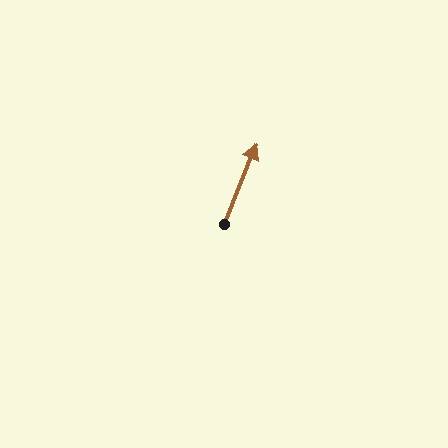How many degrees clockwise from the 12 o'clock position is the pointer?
Approximately 22 degrees.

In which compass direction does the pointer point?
North.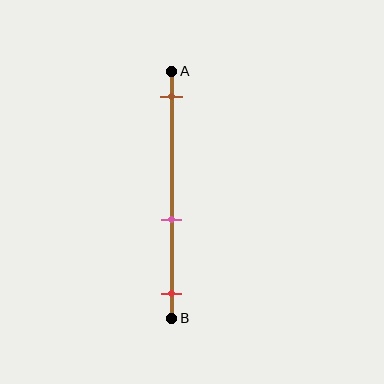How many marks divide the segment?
There are 3 marks dividing the segment.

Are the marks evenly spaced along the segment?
No, the marks are not evenly spaced.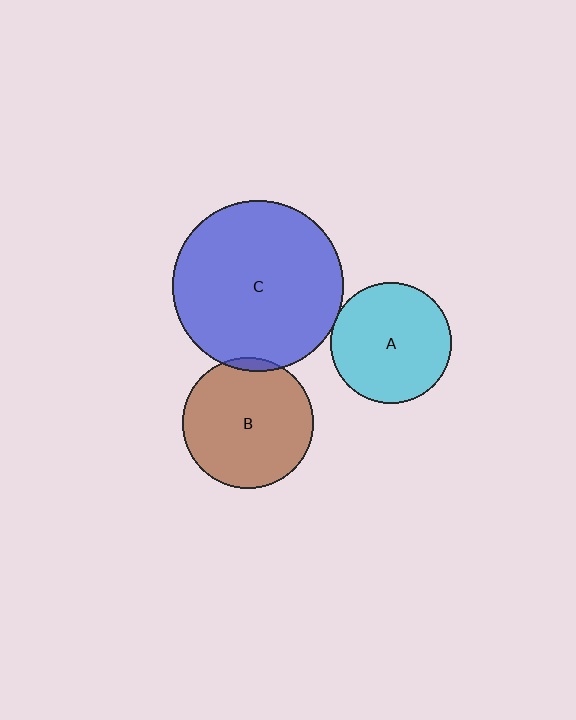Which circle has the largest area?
Circle C (blue).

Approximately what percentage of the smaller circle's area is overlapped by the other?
Approximately 5%.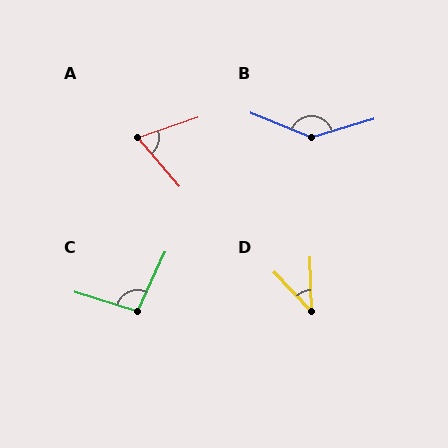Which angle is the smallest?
D, at approximately 42 degrees.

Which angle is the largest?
B, at approximately 141 degrees.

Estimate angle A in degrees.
Approximately 68 degrees.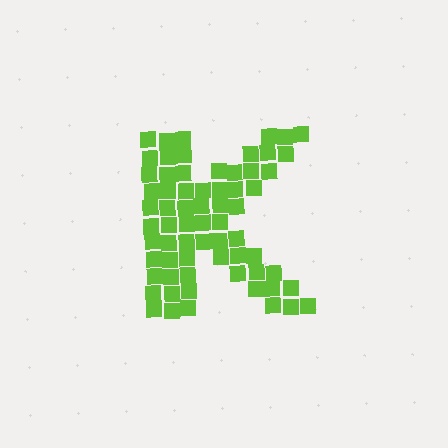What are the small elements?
The small elements are squares.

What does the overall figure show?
The overall figure shows the letter K.